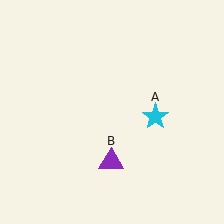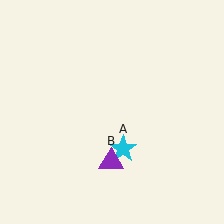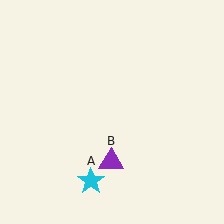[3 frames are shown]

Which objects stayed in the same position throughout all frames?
Purple triangle (object B) remained stationary.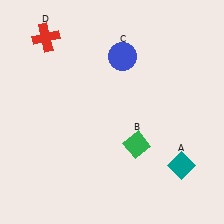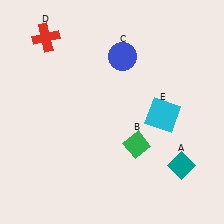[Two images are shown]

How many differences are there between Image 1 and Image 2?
There is 1 difference between the two images.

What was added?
A cyan square (E) was added in Image 2.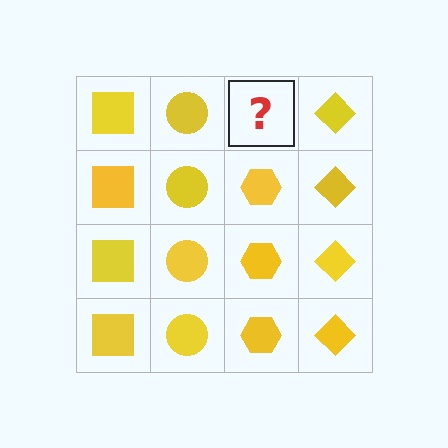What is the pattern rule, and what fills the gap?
The rule is that each column has a consistent shape. The gap should be filled with a yellow hexagon.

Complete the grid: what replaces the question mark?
The question mark should be replaced with a yellow hexagon.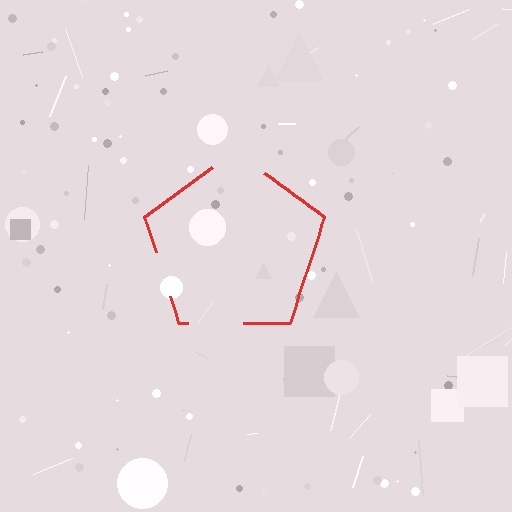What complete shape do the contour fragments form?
The contour fragments form a pentagon.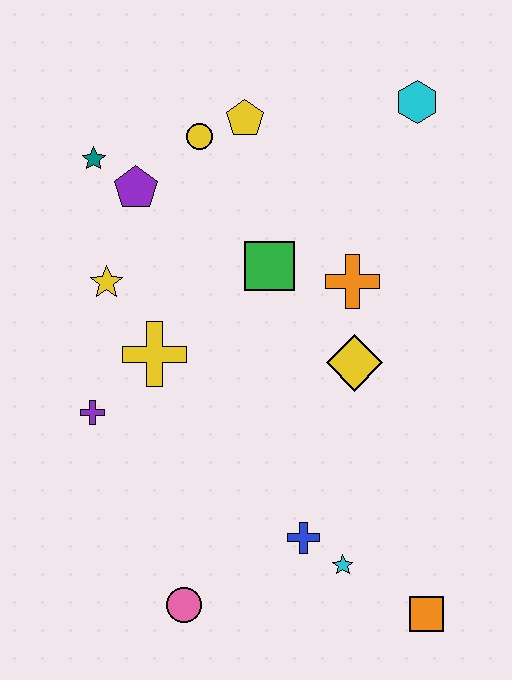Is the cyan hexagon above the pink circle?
Yes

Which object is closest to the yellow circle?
The yellow pentagon is closest to the yellow circle.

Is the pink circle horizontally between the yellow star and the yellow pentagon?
Yes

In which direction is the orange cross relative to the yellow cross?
The orange cross is to the right of the yellow cross.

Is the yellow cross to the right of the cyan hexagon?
No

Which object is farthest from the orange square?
The teal star is farthest from the orange square.